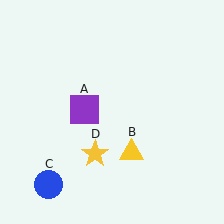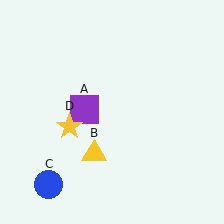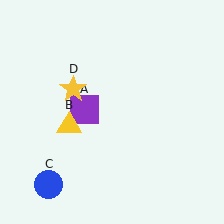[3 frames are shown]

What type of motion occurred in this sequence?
The yellow triangle (object B), yellow star (object D) rotated clockwise around the center of the scene.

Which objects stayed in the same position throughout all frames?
Purple square (object A) and blue circle (object C) remained stationary.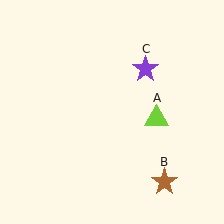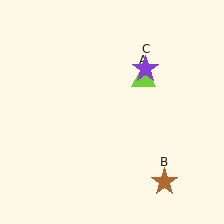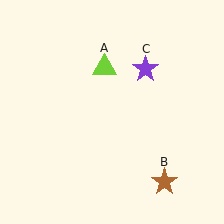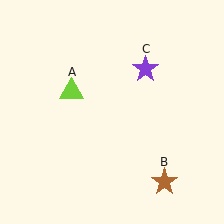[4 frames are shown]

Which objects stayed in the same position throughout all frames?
Brown star (object B) and purple star (object C) remained stationary.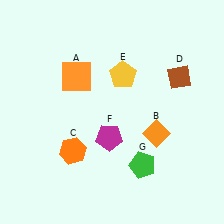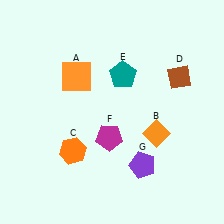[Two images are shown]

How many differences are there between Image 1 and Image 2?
There are 2 differences between the two images.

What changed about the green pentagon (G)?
In Image 1, G is green. In Image 2, it changed to purple.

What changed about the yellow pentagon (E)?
In Image 1, E is yellow. In Image 2, it changed to teal.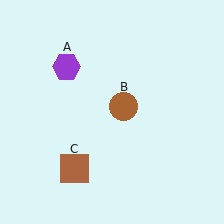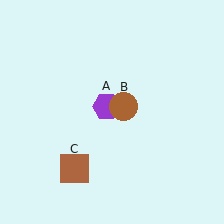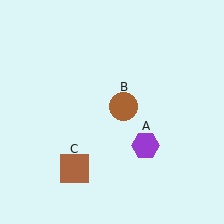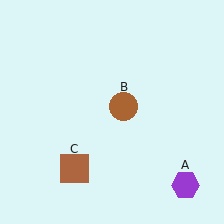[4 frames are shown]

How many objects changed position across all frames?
1 object changed position: purple hexagon (object A).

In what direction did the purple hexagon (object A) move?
The purple hexagon (object A) moved down and to the right.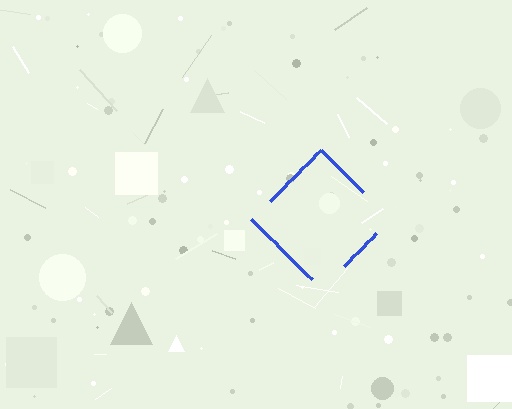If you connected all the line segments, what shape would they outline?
They would outline a diamond.